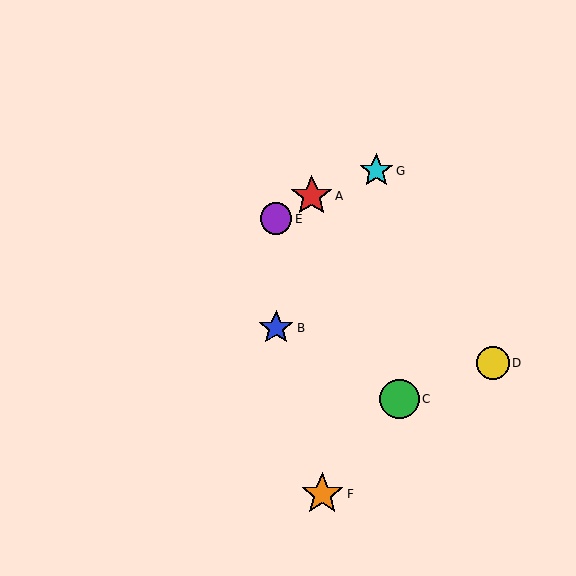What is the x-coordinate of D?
Object D is at x≈493.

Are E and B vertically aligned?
Yes, both are at x≈276.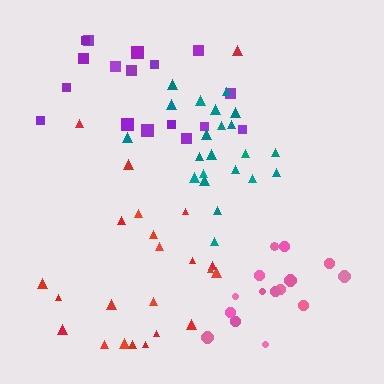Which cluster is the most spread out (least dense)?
Purple.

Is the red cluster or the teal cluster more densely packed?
Teal.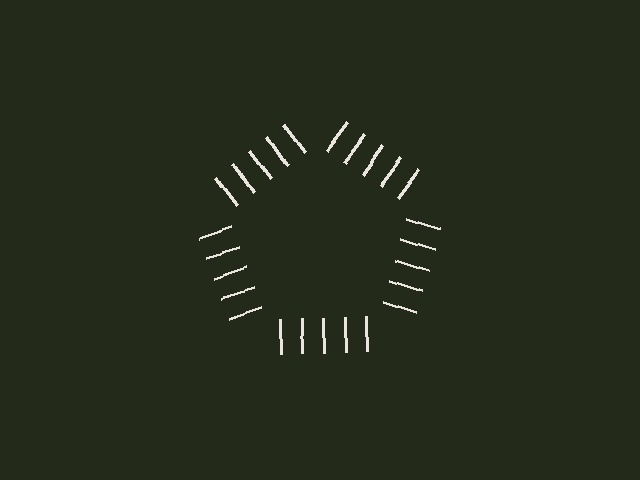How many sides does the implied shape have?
5 sides — the line-ends trace a pentagon.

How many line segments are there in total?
25 — 5 along each of the 5 edges.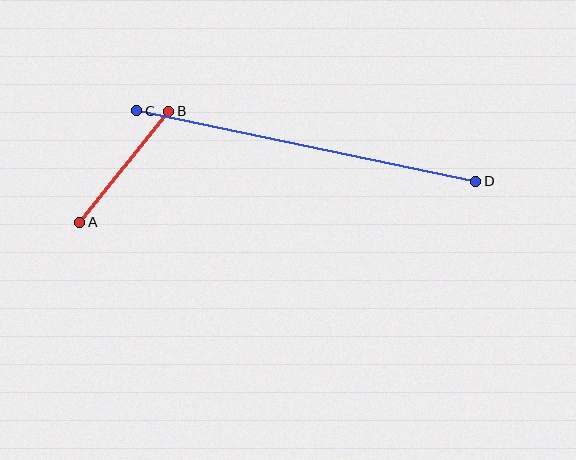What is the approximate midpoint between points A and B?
The midpoint is at approximately (124, 167) pixels.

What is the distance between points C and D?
The distance is approximately 346 pixels.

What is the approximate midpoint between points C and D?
The midpoint is at approximately (306, 146) pixels.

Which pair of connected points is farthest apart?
Points C and D are farthest apart.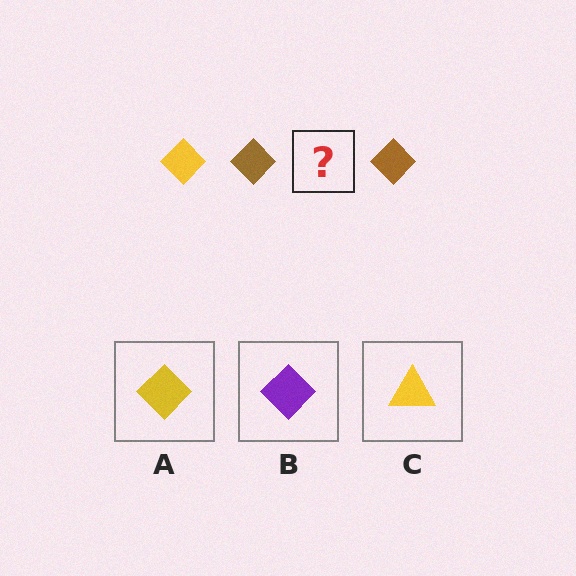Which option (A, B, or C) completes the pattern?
A.